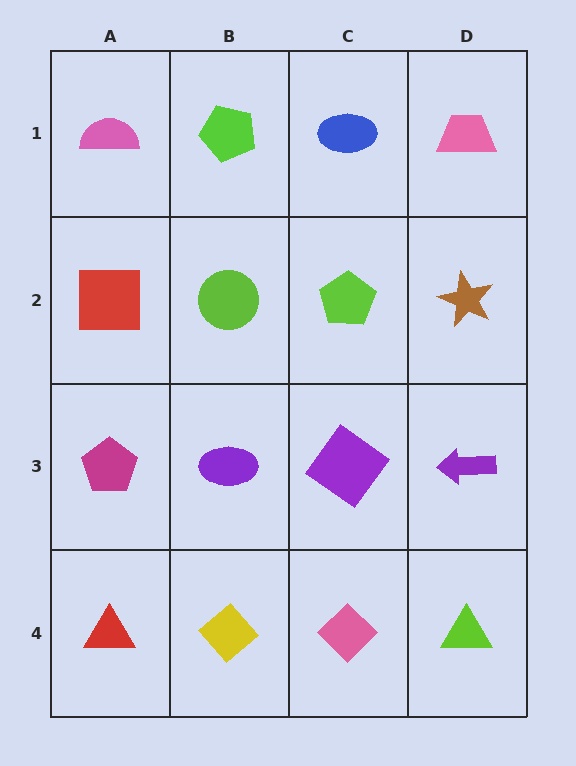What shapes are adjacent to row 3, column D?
A brown star (row 2, column D), a lime triangle (row 4, column D), a purple diamond (row 3, column C).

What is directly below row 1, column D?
A brown star.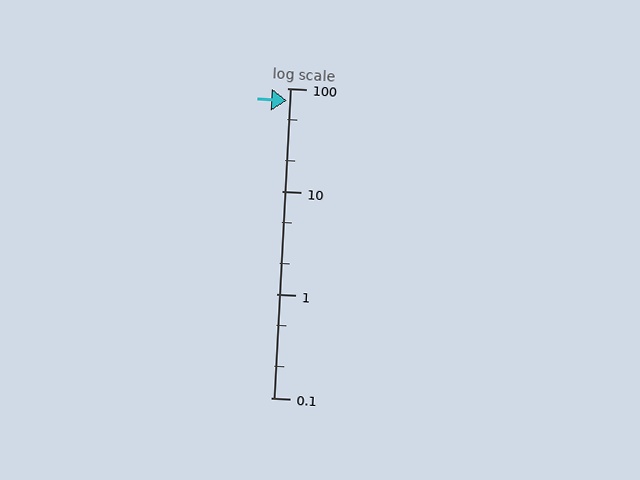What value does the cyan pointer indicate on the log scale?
The pointer indicates approximately 75.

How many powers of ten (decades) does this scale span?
The scale spans 3 decades, from 0.1 to 100.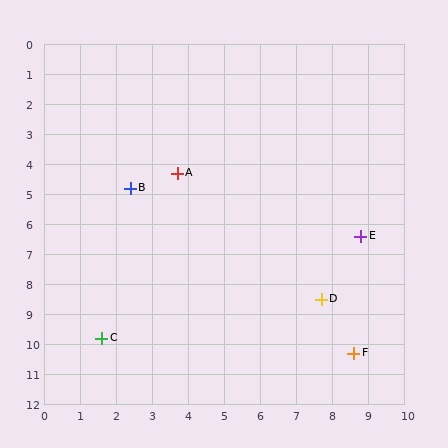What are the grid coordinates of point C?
Point C is at approximately (1.6, 9.8).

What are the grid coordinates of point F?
Point F is at approximately (8.6, 10.3).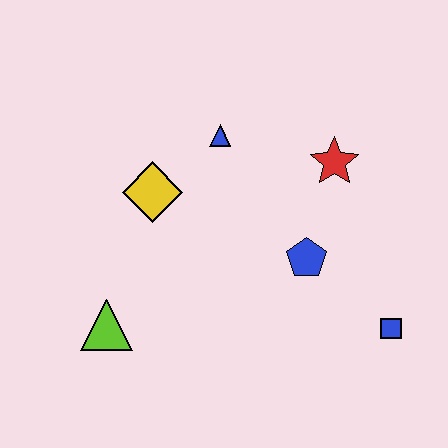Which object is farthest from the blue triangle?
The blue square is farthest from the blue triangle.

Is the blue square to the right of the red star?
Yes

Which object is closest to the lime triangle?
The yellow diamond is closest to the lime triangle.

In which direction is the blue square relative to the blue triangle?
The blue square is below the blue triangle.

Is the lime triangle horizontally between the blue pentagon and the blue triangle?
No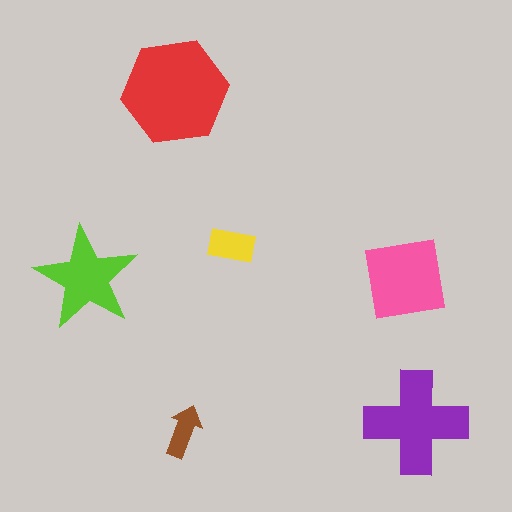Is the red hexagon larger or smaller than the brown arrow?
Larger.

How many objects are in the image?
There are 6 objects in the image.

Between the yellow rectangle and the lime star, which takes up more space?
The lime star.